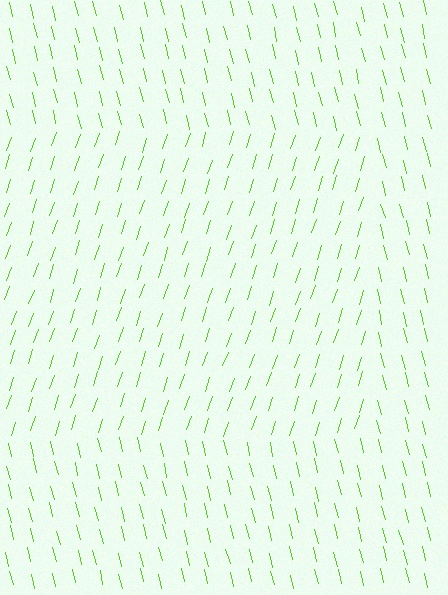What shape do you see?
I see a rectangle.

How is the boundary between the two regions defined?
The boundary is defined purely by a change in line orientation (approximately 33 degrees difference). All lines are the same color and thickness.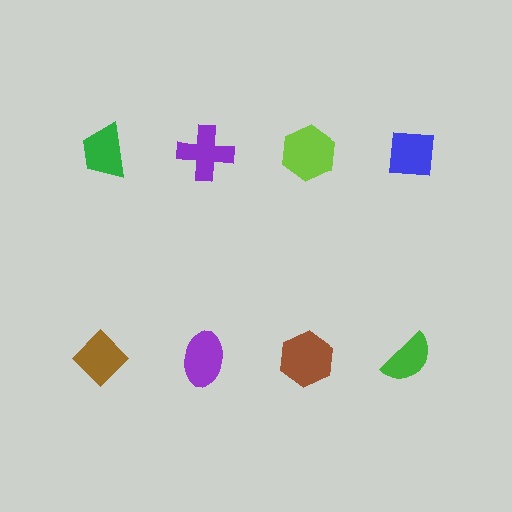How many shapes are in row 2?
4 shapes.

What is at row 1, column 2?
A purple cross.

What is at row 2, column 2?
A purple ellipse.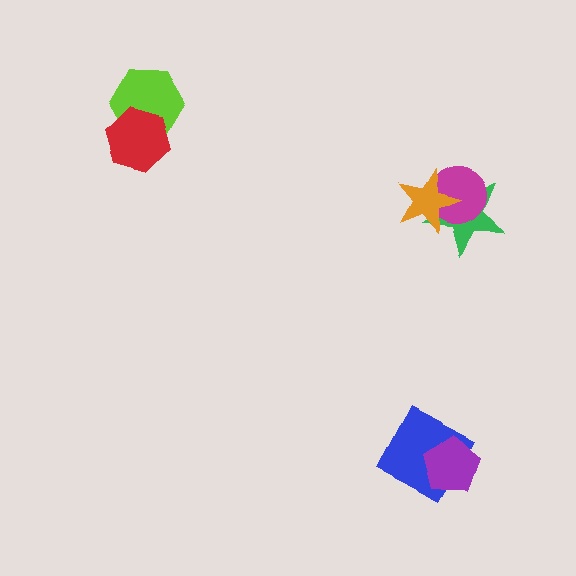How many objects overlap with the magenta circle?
2 objects overlap with the magenta circle.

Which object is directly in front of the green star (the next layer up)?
The magenta circle is directly in front of the green star.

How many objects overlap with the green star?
2 objects overlap with the green star.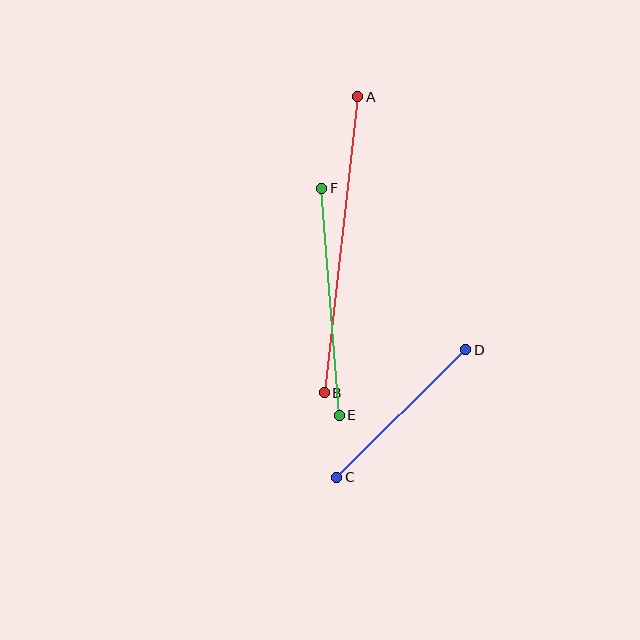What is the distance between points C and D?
The distance is approximately 181 pixels.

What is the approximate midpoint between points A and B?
The midpoint is at approximately (341, 245) pixels.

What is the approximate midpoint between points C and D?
The midpoint is at approximately (401, 414) pixels.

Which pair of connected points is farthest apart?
Points A and B are farthest apart.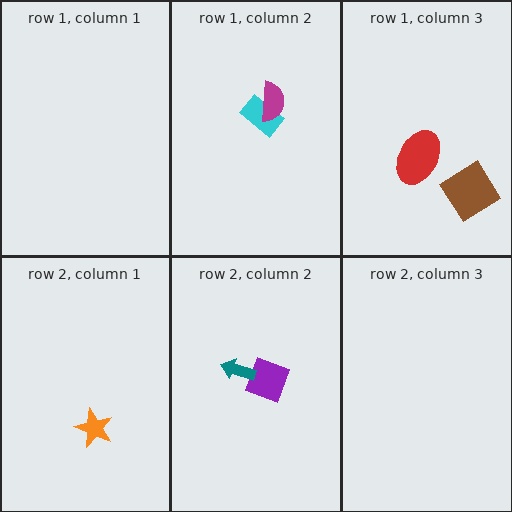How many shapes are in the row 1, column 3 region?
2.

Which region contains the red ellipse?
The row 1, column 3 region.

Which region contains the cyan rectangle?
The row 1, column 2 region.